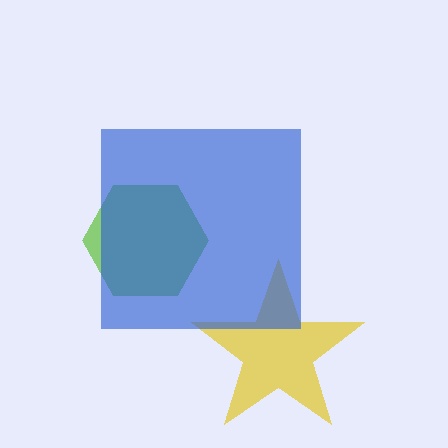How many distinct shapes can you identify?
There are 3 distinct shapes: a yellow star, a lime hexagon, a blue square.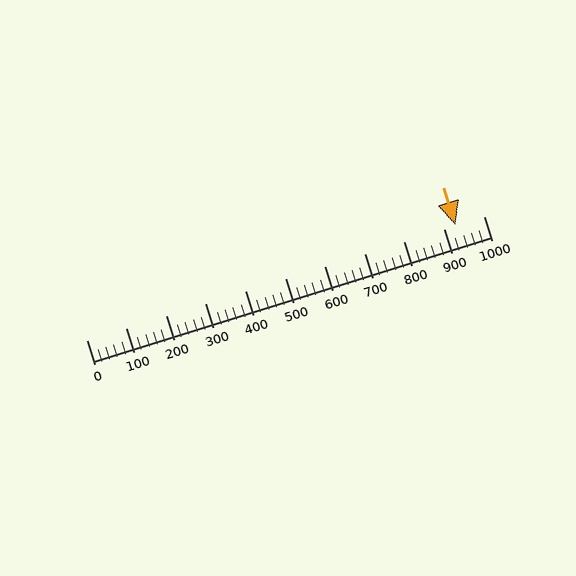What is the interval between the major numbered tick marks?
The major tick marks are spaced 100 units apart.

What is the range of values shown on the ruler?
The ruler shows values from 0 to 1000.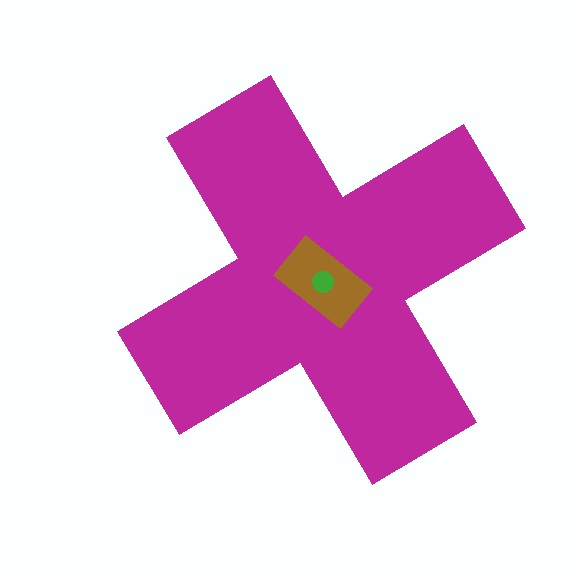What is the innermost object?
The green circle.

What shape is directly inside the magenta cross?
The brown rectangle.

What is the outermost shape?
The magenta cross.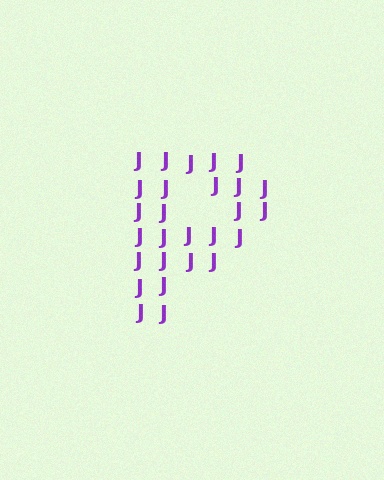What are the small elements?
The small elements are letter J's.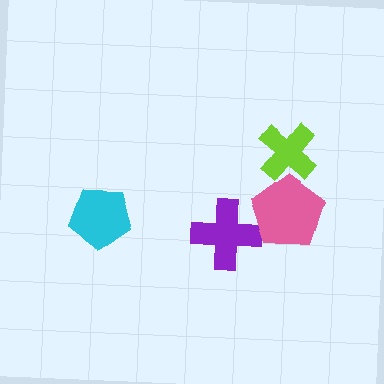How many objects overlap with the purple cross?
1 object overlaps with the purple cross.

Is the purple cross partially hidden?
Yes, it is partially covered by another shape.